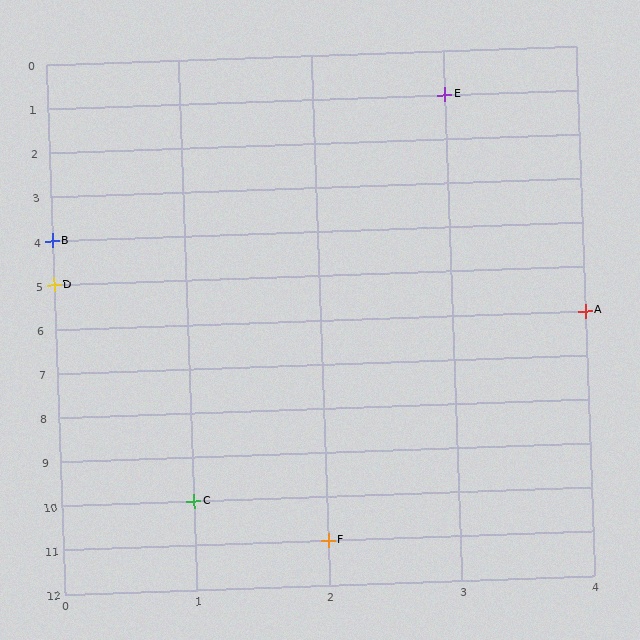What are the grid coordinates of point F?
Point F is at grid coordinates (2, 11).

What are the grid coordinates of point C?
Point C is at grid coordinates (1, 10).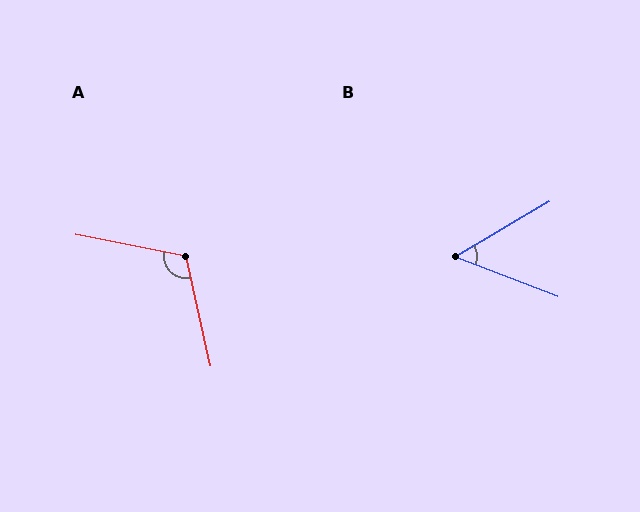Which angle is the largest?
A, at approximately 114 degrees.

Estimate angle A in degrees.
Approximately 114 degrees.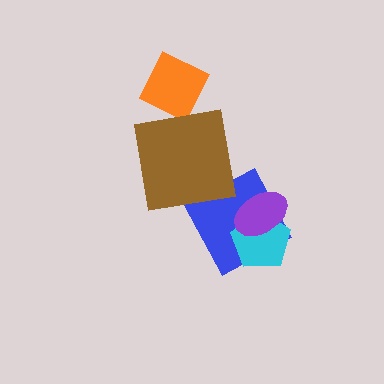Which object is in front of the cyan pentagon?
The purple ellipse is in front of the cyan pentagon.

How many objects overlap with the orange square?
0 objects overlap with the orange square.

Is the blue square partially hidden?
Yes, it is partially covered by another shape.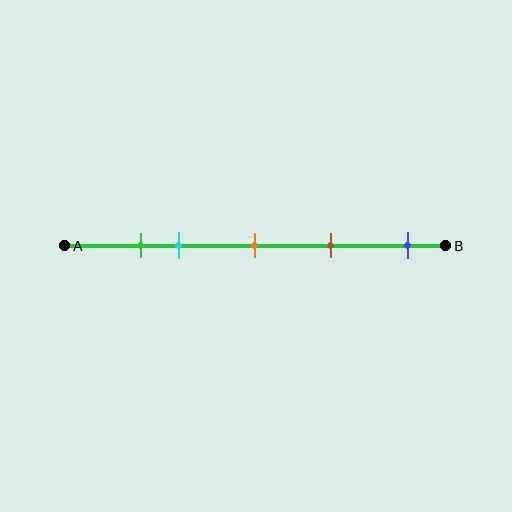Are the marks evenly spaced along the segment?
No, the marks are not evenly spaced.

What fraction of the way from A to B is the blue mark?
The blue mark is approximately 90% (0.9) of the way from A to B.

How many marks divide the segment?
There are 5 marks dividing the segment.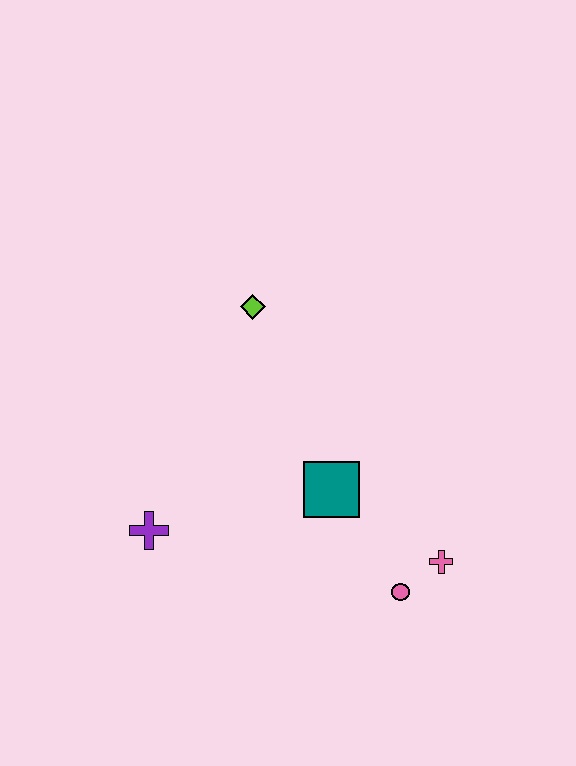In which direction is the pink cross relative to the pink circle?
The pink cross is to the right of the pink circle.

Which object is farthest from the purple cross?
The pink cross is farthest from the purple cross.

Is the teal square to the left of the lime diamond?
No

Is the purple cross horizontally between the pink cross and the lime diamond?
No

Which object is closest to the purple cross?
The teal square is closest to the purple cross.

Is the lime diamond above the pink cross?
Yes